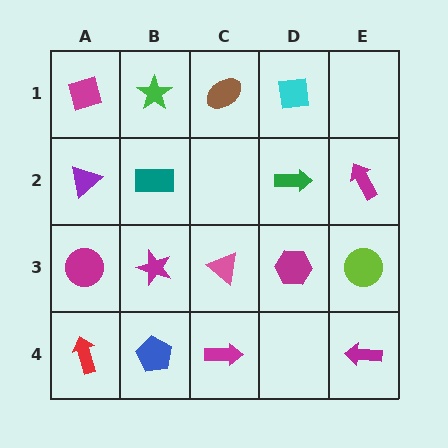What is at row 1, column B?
A green star.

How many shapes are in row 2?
4 shapes.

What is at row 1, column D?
A cyan square.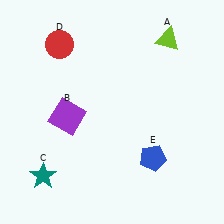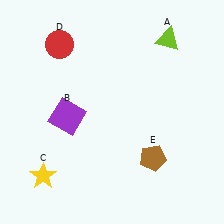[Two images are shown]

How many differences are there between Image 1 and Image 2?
There are 2 differences between the two images.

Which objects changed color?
C changed from teal to yellow. E changed from blue to brown.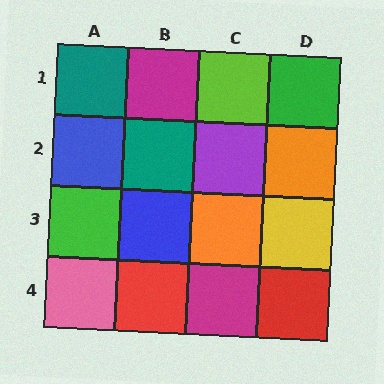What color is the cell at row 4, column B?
Red.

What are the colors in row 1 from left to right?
Teal, magenta, lime, green.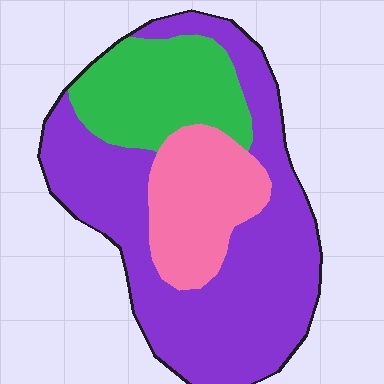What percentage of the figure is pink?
Pink covers 20% of the figure.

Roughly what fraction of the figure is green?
Green covers around 20% of the figure.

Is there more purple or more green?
Purple.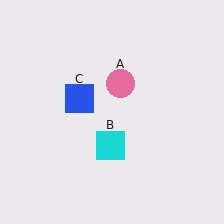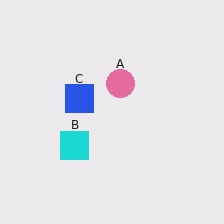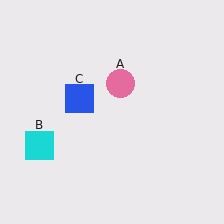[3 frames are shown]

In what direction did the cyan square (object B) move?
The cyan square (object B) moved left.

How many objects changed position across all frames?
1 object changed position: cyan square (object B).